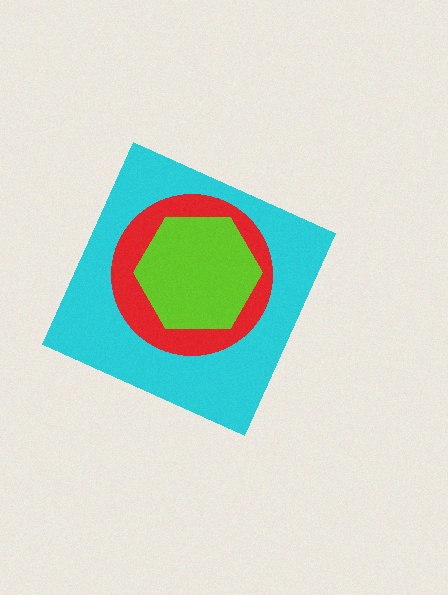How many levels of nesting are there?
3.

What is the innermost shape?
The lime hexagon.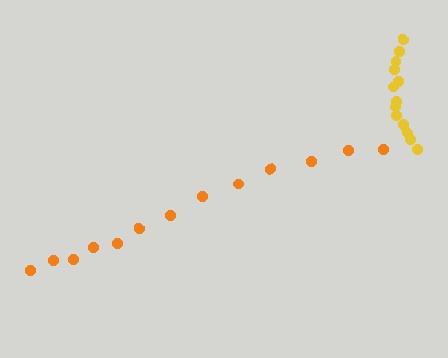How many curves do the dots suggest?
There are 2 distinct paths.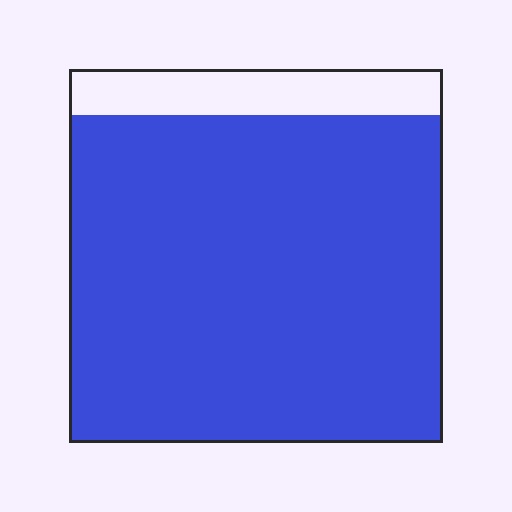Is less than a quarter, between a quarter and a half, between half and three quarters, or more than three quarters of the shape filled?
More than three quarters.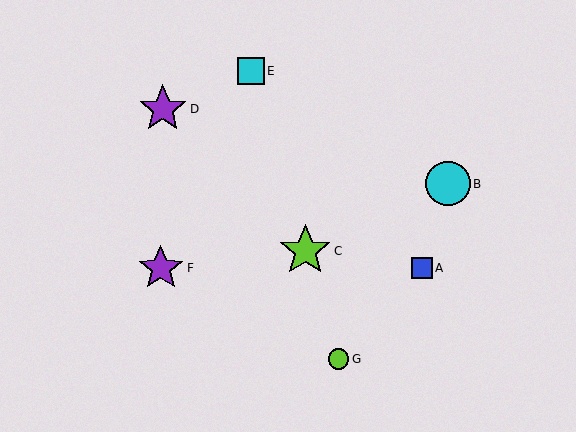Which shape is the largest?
The lime star (labeled C) is the largest.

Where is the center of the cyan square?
The center of the cyan square is at (251, 71).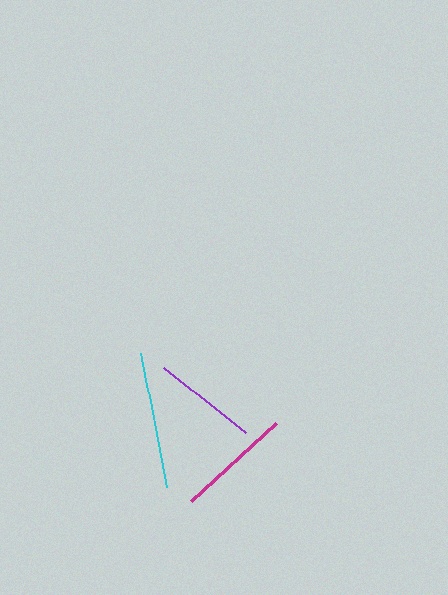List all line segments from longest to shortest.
From longest to shortest: cyan, magenta, purple.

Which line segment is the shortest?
The purple line is the shortest at approximately 104 pixels.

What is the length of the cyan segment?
The cyan segment is approximately 136 pixels long.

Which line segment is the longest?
The cyan line is the longest at approximately 136 pixels.